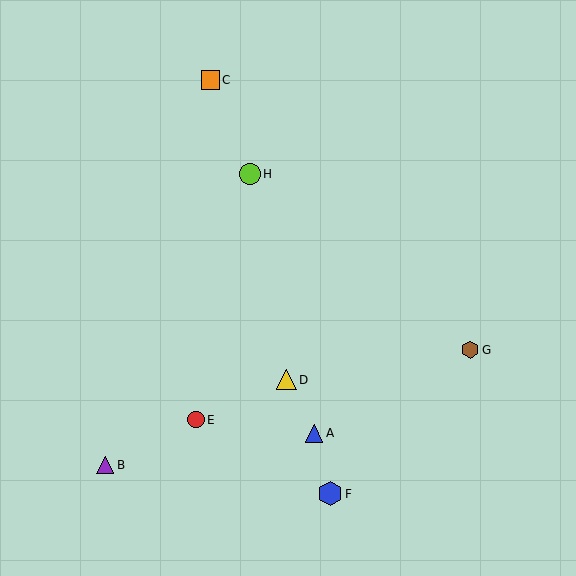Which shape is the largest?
The blue hexagon (labeled F) is the largest.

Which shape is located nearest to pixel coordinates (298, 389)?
The yellow triangle (labeled D) at (286, 380) is nearest to that location.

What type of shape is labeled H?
Shape H is a lime circle.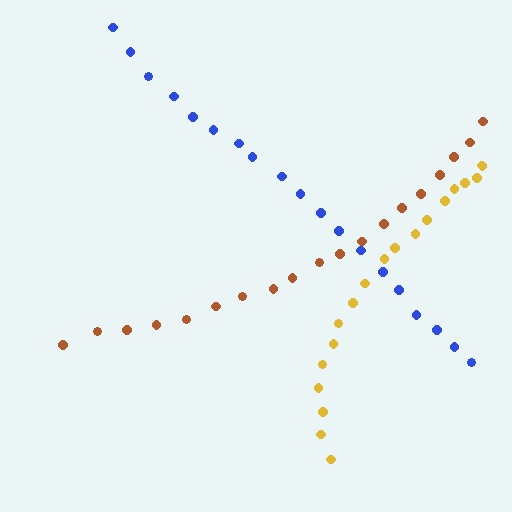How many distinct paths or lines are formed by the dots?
There are 3 distinct paths.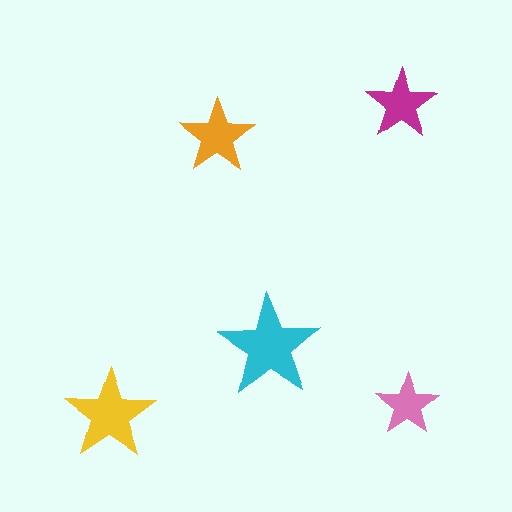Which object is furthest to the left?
The yellow star is leftmost.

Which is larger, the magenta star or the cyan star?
The cyan one.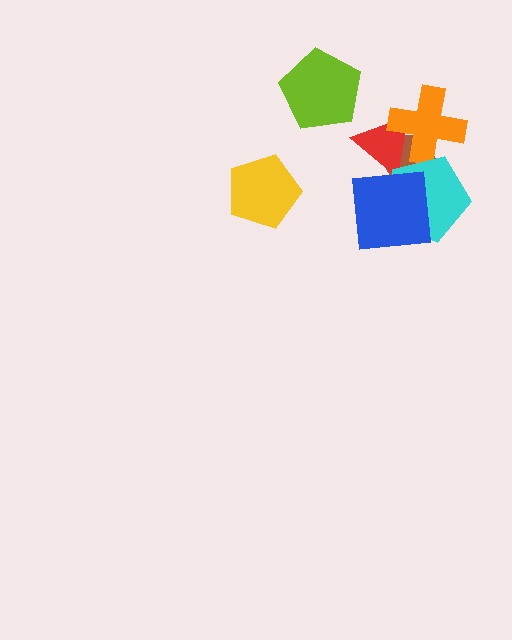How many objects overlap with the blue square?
2 objects overlap with the blue square.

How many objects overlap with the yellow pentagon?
0 objects overlap with the yellow pentagon.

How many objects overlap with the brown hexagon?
4 objects overlap with the brown hexagon.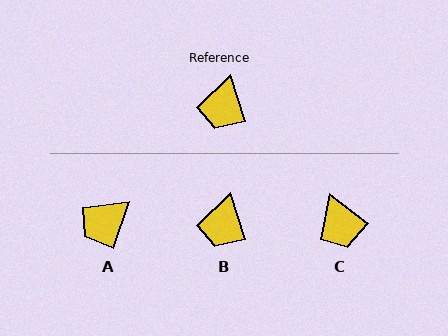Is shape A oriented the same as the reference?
No, it is off by about 37 degrees.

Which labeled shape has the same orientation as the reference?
B.